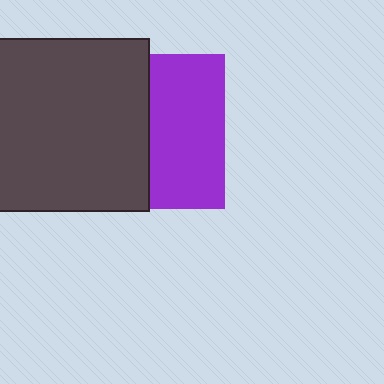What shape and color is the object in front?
The object in front is a dark gray square.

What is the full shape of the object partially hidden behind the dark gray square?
The partially hidden object is a purple square.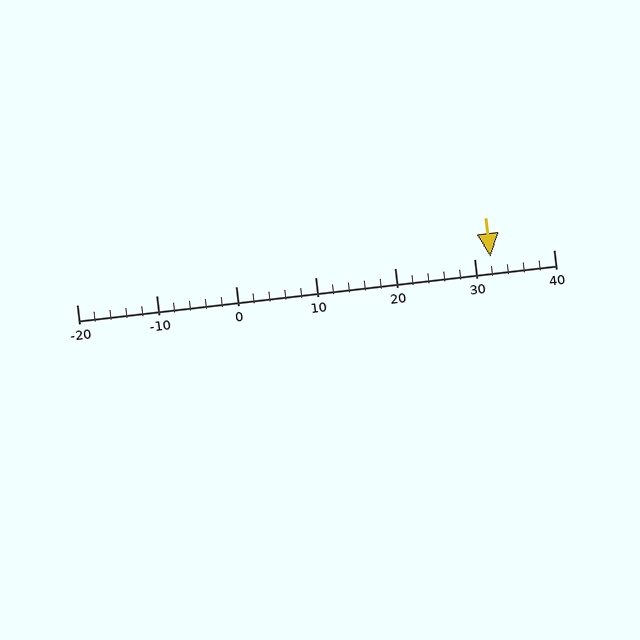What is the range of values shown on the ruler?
The ruler shows values from -20 to 40.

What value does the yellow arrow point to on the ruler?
The yellow arrow points to approximately 32.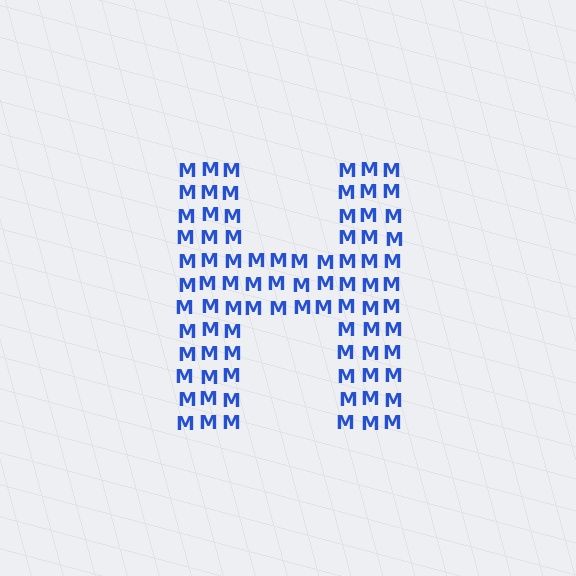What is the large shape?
The large shape is the letter H.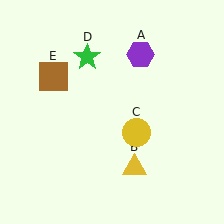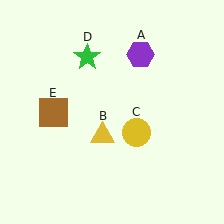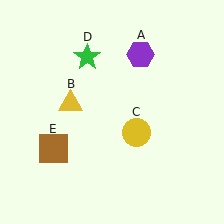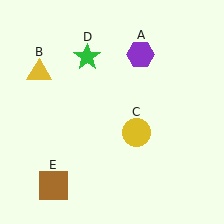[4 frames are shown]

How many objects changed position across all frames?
2 objects changed position: yellow triangle (object B), brown square (object E).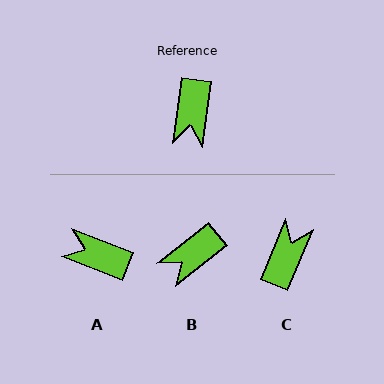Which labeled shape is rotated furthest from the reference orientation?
C, about 165 degrees away.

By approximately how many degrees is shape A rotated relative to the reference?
Approximately 103 degrees clockwise.